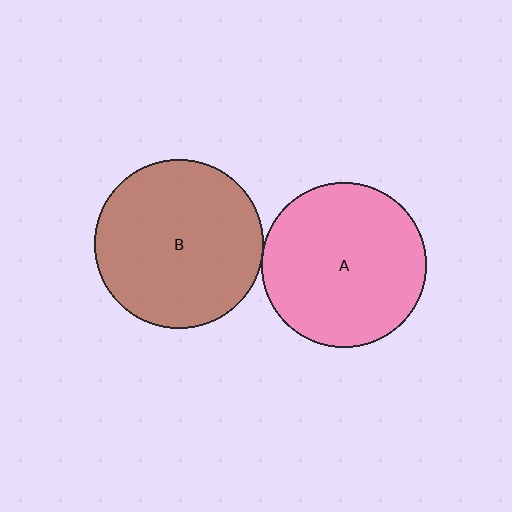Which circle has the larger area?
Circle B (brown).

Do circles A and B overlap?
Yes.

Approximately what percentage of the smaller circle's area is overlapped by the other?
Approximately 5%.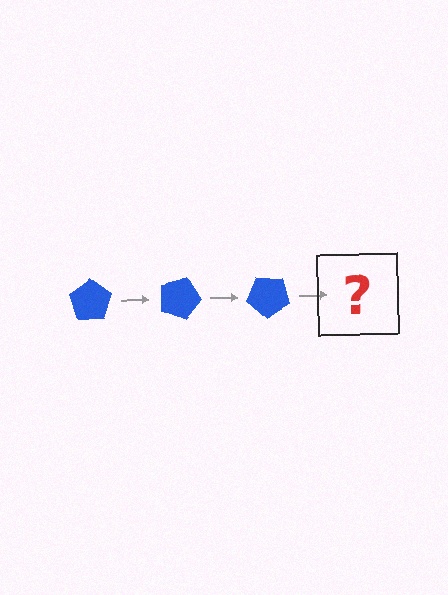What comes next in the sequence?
The next element should be a blue pentagon rotated 60 degrees.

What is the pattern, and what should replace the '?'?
The pattern is that the pentagon rotates 20 degrees each step. The '?' should be a blue pentagon rotated 60 degrees.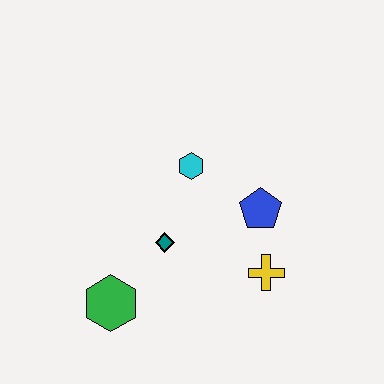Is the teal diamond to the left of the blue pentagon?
Yes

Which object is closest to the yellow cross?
The blue pentagon is closest to the yellow cross.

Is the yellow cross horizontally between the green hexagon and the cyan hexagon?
No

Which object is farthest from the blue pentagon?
The green hexagon is farthest from the blue pentagon.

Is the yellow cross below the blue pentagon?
Yes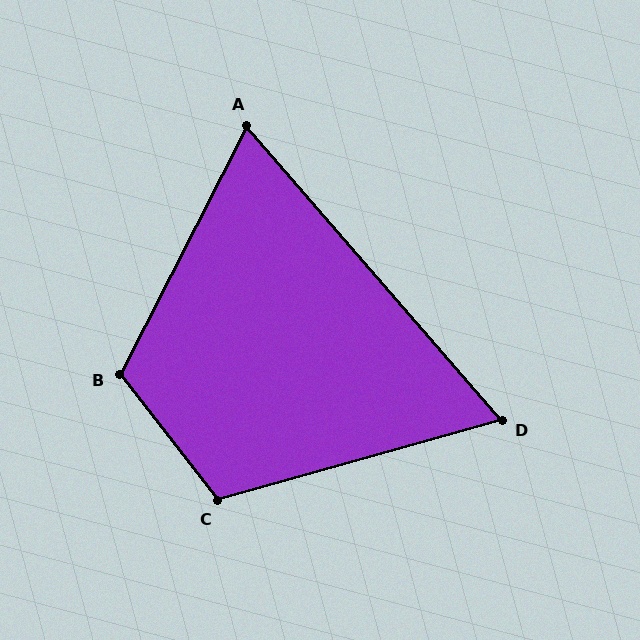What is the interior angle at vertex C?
Approximately 112 degrees (obtuse).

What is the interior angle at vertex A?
Approximately 68 degrees (acute).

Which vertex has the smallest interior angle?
D, at approximately 65 degrees.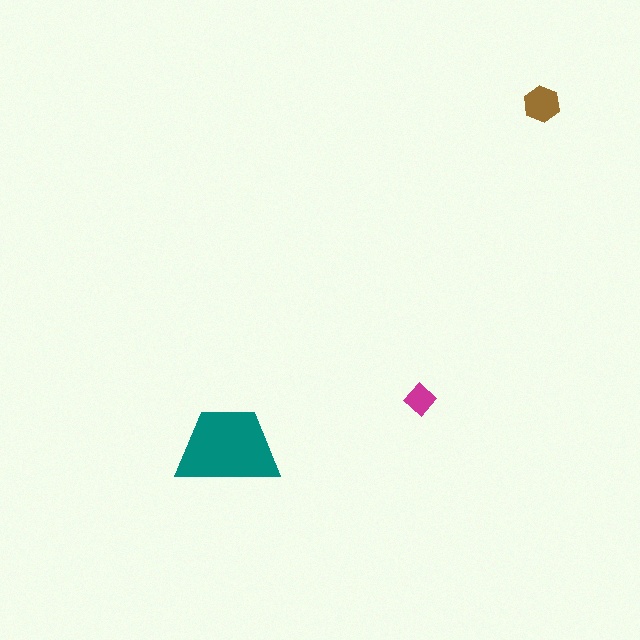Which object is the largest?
The teal trapezoid.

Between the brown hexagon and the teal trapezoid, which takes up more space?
The teal trapezoid.